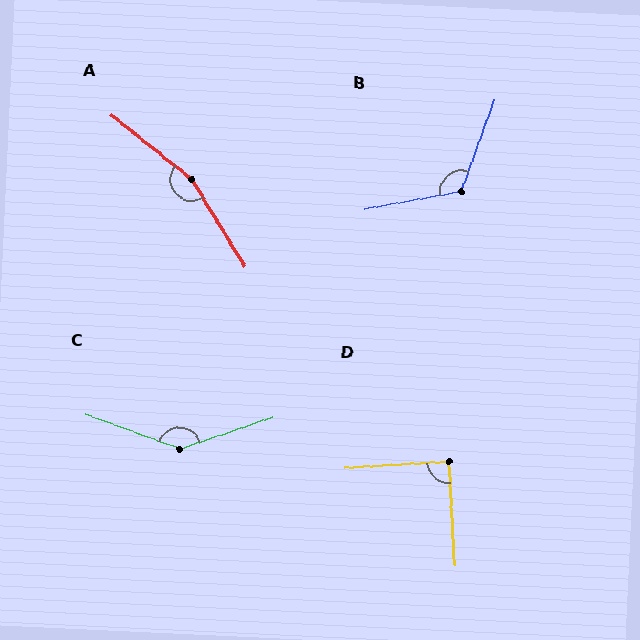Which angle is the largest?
A, at approximately 160 degrees.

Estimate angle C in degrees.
Approximately 141 degrees.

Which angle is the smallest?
D, at approximately 90 degrees.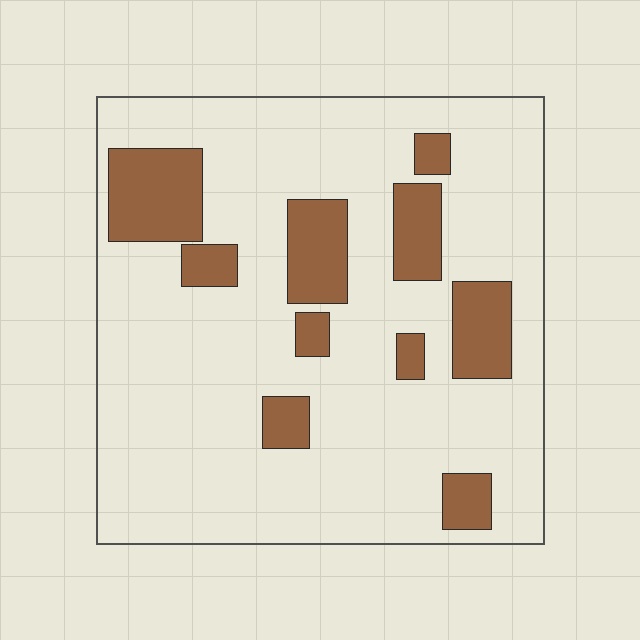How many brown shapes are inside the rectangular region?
10.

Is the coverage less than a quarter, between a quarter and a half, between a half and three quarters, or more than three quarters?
Less than a quarter.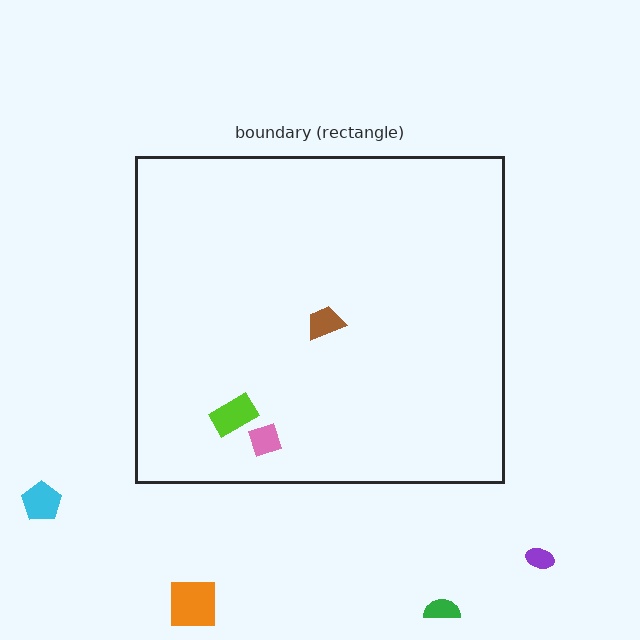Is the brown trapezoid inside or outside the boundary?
Inside.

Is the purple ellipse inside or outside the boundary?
Outside.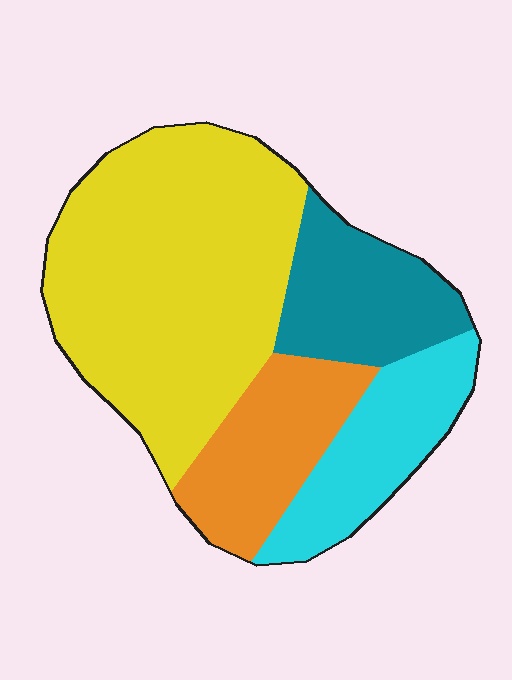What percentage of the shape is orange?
Orange takes up about one sixth (1/6) of the shape.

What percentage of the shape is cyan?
Cyan covers 17% of the shape.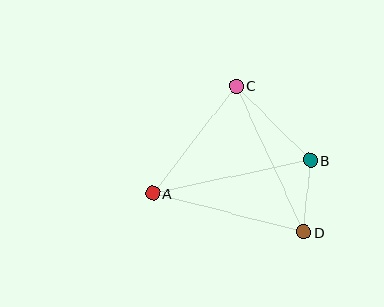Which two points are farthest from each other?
Points C and D are farthest from each other.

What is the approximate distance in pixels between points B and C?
The distance between B and C is approximately 105 pixels.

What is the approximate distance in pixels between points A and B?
The distance between A and B is approximately 161 pixels.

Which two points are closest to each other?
Points B and D are closest to each other.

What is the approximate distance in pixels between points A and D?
The distance between A and D is approximately 156 pixels.